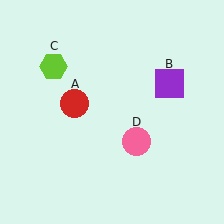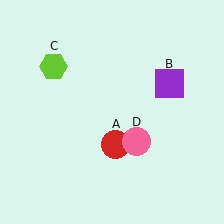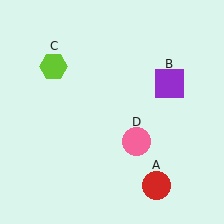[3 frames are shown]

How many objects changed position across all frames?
1 object changed position: red circle (object A).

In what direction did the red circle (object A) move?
The red circle (object A) moved down and to the right.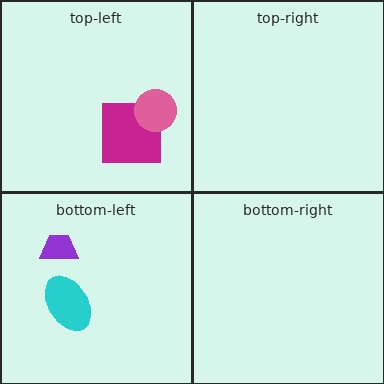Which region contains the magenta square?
The top-left region.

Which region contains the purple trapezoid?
The bottom-left region.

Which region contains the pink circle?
The top-left region.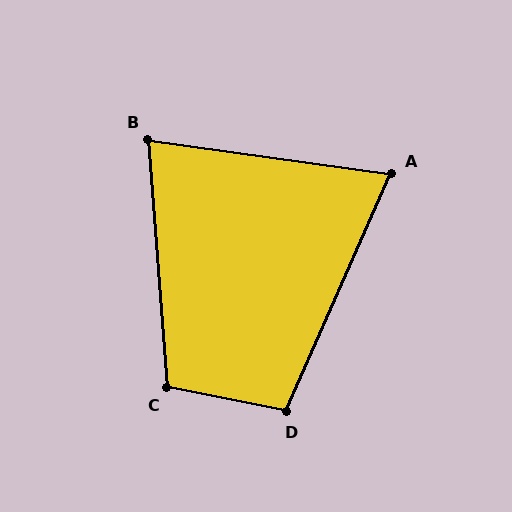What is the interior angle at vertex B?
Approximately 78 degrees (acute).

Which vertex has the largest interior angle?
C, at approximately 106 degrees.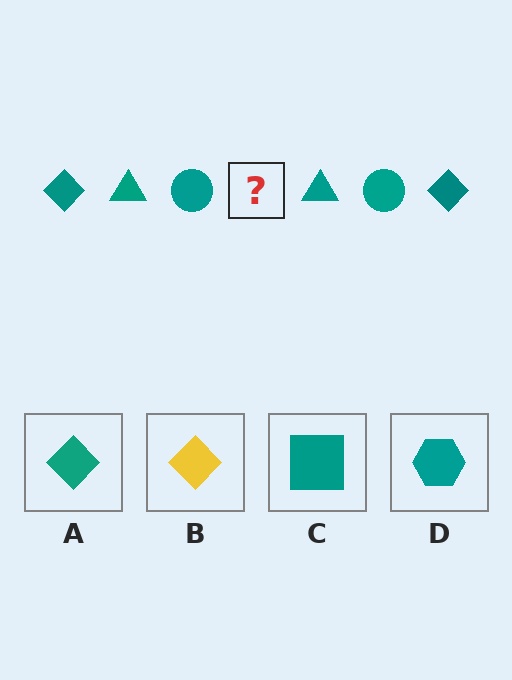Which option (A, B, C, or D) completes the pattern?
A.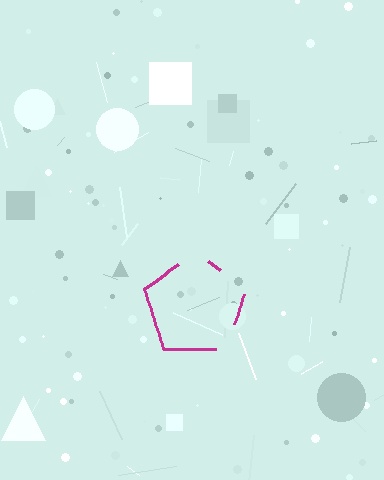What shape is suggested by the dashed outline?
The dashed outline suggests a pentagon.